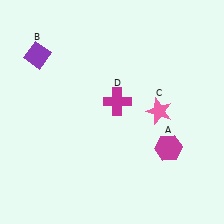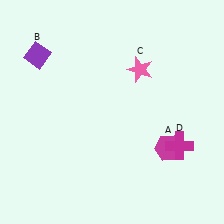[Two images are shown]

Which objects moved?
The objects that moved are: the pink star (C), the magenta cross (D).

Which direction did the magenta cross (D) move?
The magenta cross (D) moved right.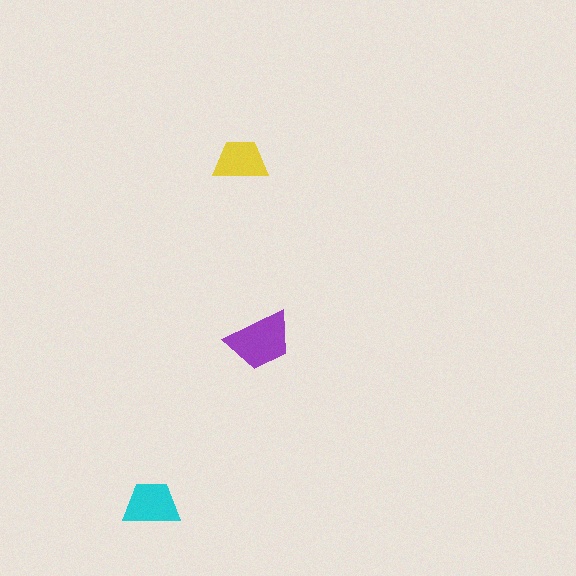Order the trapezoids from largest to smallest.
the purple one, the cyan one, the yellow one.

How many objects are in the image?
There are 3 objects in the image.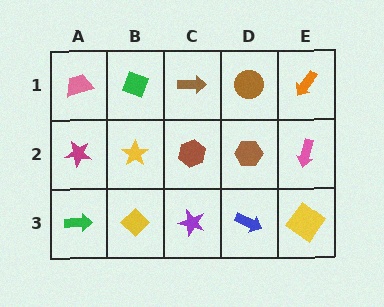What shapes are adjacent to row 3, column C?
A brown hexagon (row 2, column C), a yellow diamond (row 3, column B), a blue arrow (row 3, column D).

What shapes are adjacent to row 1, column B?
A yellow star (row 2, column B), a pink trapezoid (row 1, column A), a brown arrow (row 1, column C).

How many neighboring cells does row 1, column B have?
3.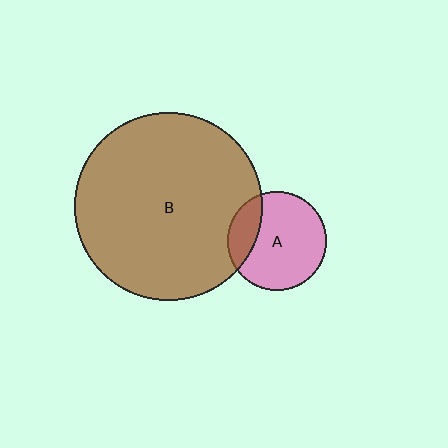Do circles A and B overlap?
Yes.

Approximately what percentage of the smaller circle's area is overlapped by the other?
Approximately 20%.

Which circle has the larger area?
Circle B (brown).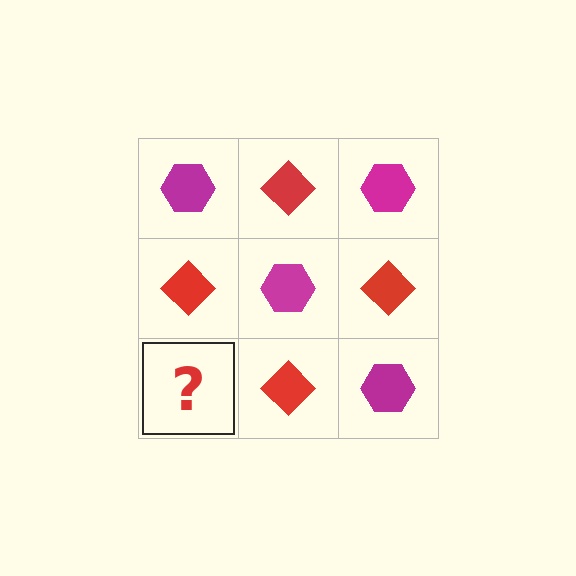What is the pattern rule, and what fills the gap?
The rule is that it alternates magenta hexagon and red diamond in a checkerboard pattern. The gap should be filled with a magenta hexagon.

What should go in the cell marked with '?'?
The missing cell should contain a magenta hexagon.